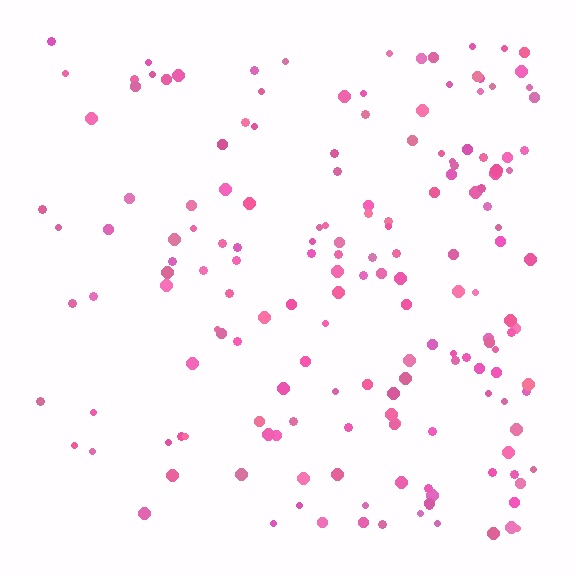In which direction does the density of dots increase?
From left to right, with the right side densest.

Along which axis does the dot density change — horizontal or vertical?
Horizontal.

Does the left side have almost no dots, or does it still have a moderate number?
Still a moderate number, just noticeably fewer than the right.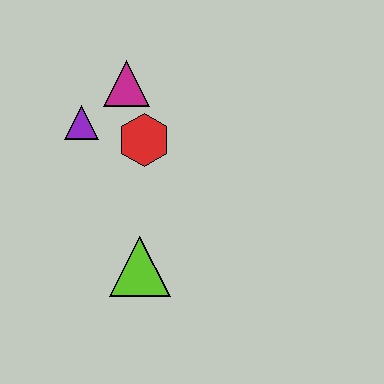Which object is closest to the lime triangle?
The red hexagon is closest to the lime triangle.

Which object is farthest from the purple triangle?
The lime triangle is farthest from the purple triangle.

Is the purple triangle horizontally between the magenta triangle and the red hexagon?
No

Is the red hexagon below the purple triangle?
Yes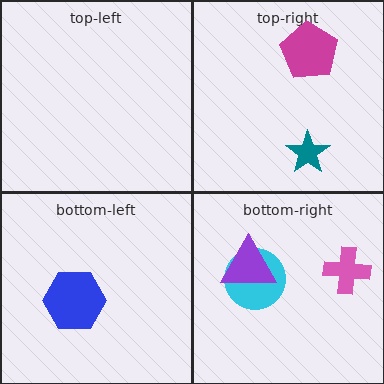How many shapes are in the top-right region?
2.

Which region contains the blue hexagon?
The bottom-left region.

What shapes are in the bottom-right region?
The pink cross, the cyan circle, the purple triangle.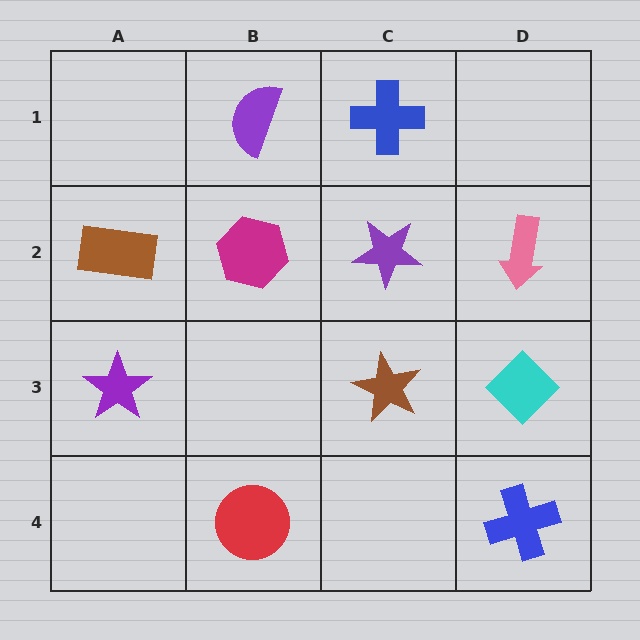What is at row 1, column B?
A purple semicircle.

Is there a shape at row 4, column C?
No, that cell is empty.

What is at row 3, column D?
A cyan diamond.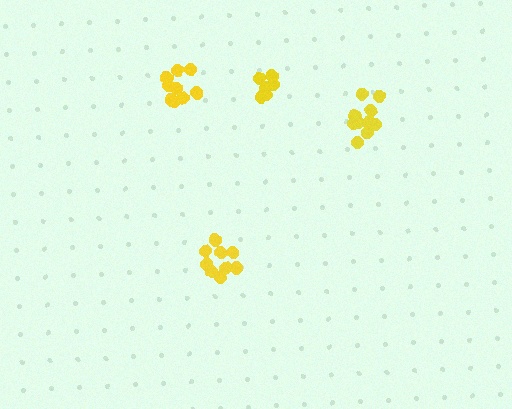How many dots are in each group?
Group 1: 6 dots, Group 2: 9 dots, Group 3: 9 dots, Group 4: 10 dots (34 total).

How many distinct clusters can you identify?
There are 4 distinct clusters.